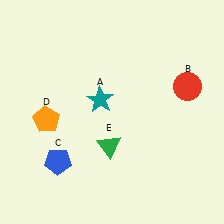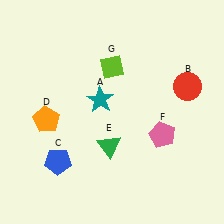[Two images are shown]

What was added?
A pink pentagon (F), a lime diamond (G) were added in Image 2.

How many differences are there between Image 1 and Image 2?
There are 2 differences between the two images.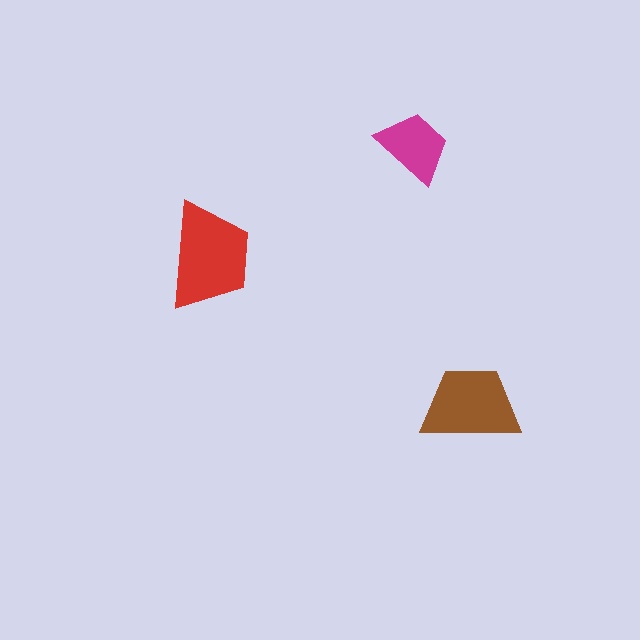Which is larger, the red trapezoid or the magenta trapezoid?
The red one.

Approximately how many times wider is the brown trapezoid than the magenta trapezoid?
About 1.5 times wider.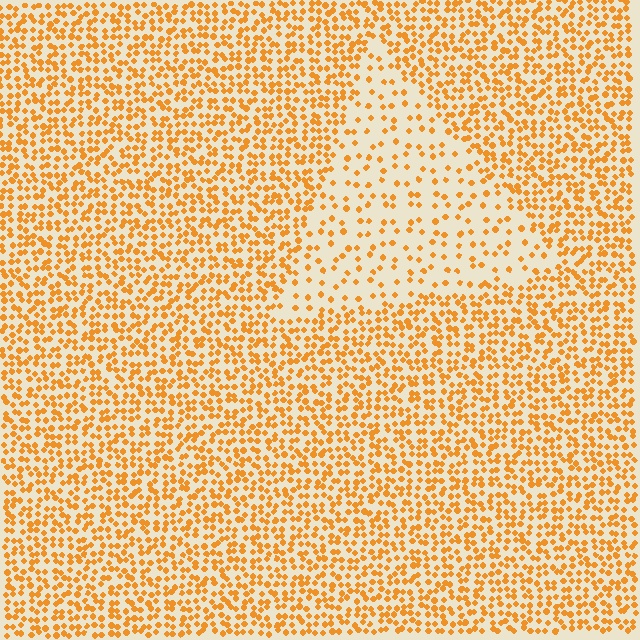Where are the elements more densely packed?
The elements are more densely packed outside the triangle boundary.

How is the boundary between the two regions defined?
The boundary is defined by a change in element density (approximately 2.5x ratio). All elements are the same color, size, and shape.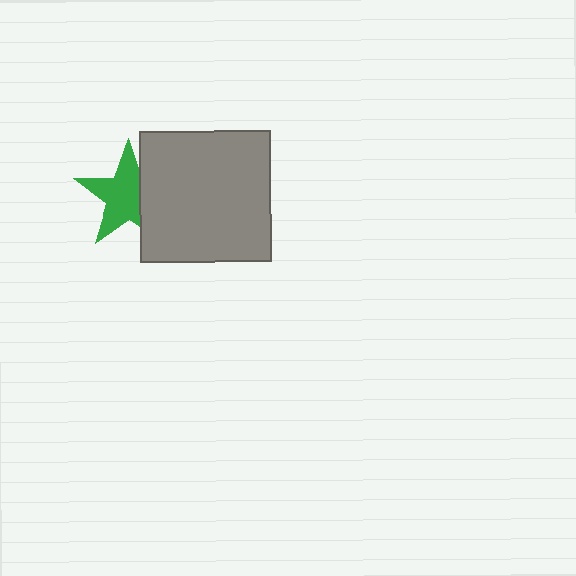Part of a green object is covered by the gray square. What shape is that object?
It is a star.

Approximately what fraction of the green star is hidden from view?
Roughly 32% of the green star is hidden behind the gray square.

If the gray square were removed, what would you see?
You would see the complete green star.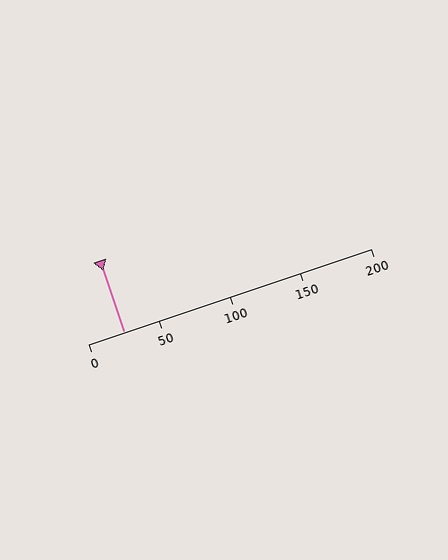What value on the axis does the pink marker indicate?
The marker indicates approximately 25.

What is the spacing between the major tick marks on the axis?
The major ticks are spaced 50 apart.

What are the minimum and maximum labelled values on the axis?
The axis runs from 0 to 200.